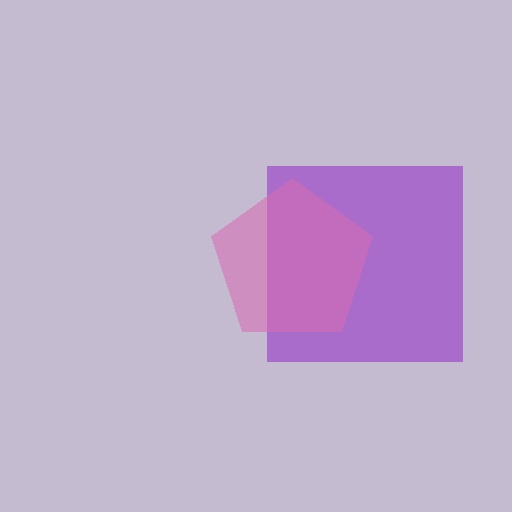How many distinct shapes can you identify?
There are 2 distinct shapes: a purple square, a pink pentagon.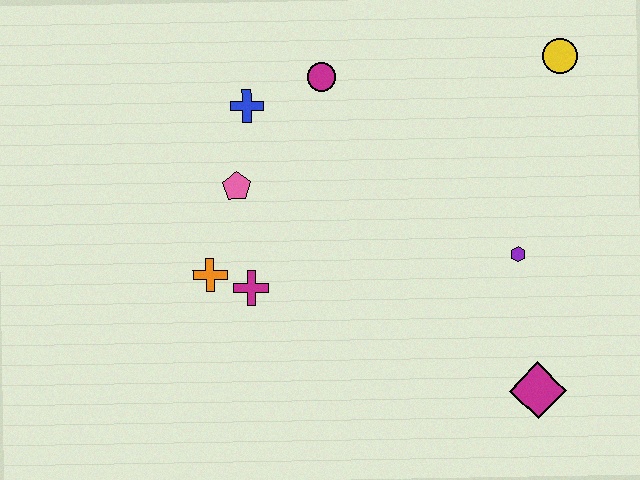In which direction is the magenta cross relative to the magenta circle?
The magenta cross is below the magenta circle.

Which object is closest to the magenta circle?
The blue cross is closest to the magenta circle.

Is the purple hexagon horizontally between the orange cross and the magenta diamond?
Yes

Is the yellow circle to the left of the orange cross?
No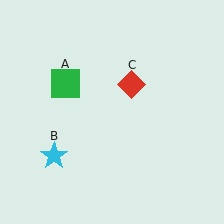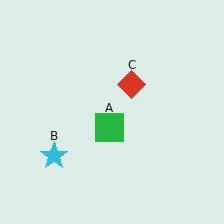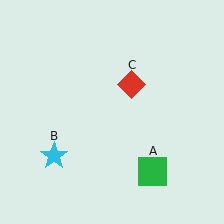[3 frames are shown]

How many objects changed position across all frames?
1 object changed position: green square (object A).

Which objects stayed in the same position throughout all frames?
Cyan star (object B) and red diamond (object C) remained stationary.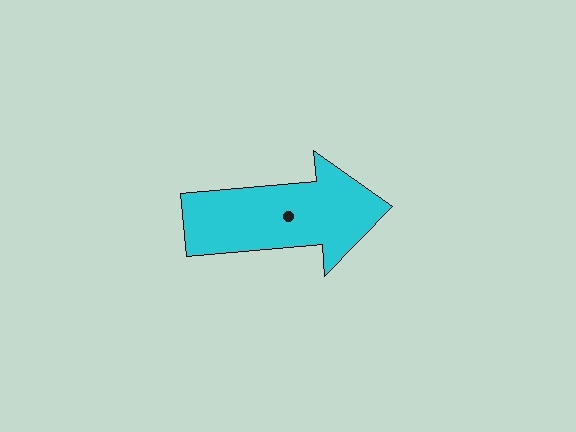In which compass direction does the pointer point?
East.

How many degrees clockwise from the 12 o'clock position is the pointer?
Approximately 85 degrees.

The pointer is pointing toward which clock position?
Roughly 3 o'clock.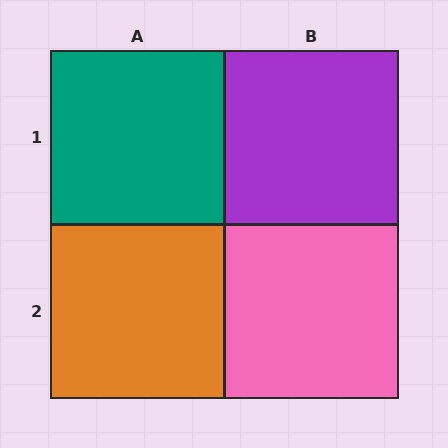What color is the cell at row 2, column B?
Pink.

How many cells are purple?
1 cell is purple.